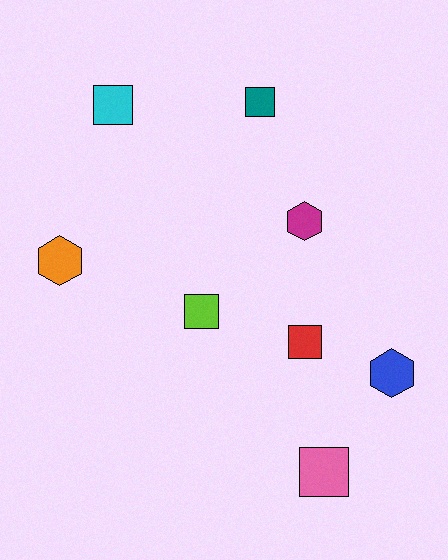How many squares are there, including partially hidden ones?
There are 5 squares.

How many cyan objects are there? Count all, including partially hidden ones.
There is 1 cyan object.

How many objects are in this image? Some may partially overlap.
There are 8 objects.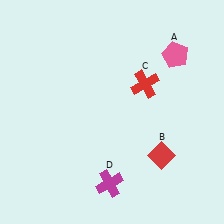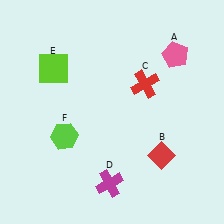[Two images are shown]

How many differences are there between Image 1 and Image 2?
There are 2 differences between the two images.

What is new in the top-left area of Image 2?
A lime square (E) was added in the top-left area of Image 2.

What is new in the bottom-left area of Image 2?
A lime hexagon (F) was added in the bottom-left area of Image 2.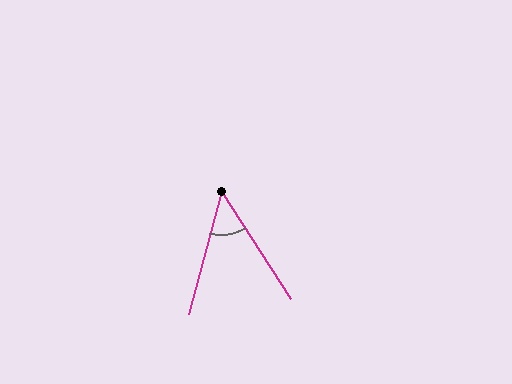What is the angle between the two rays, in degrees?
Approximately 48 degrees.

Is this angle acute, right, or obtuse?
It is acute.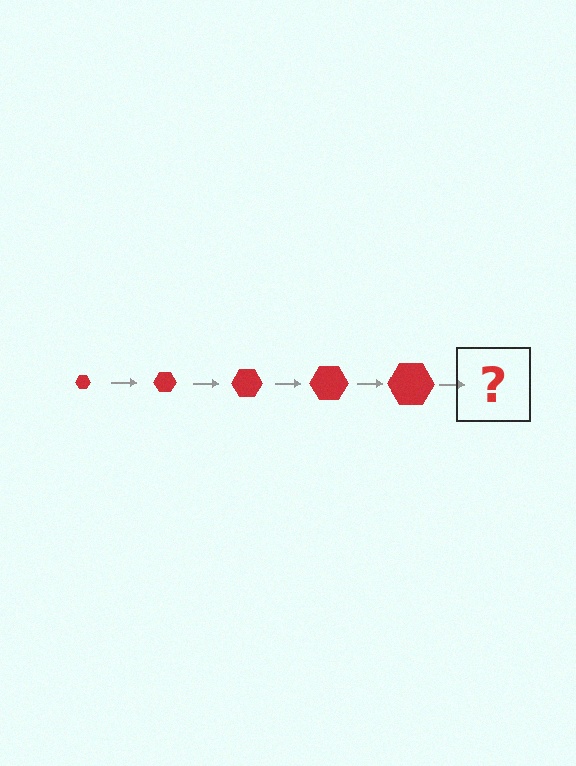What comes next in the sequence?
The next element should be a red hexagon, larger than the previous one.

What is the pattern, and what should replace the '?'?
The pattern is that the hexagon gets progressively larger each step. The '?' should be a red hexagon, larger than the previous one.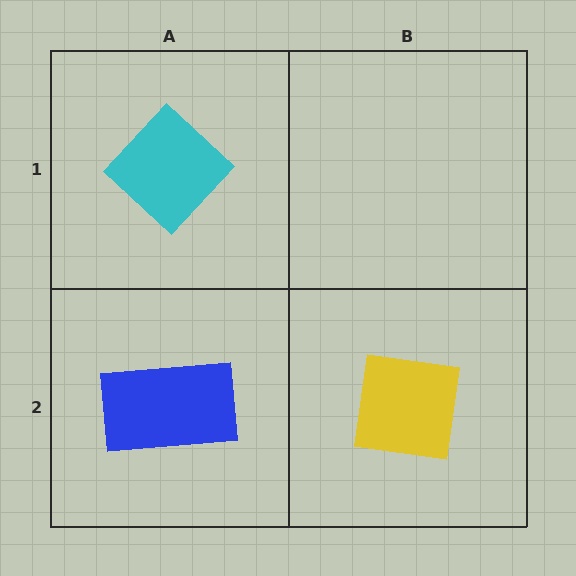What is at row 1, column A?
A cyan diamond.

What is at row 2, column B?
A yellow square.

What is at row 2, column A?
A blue rectangle.